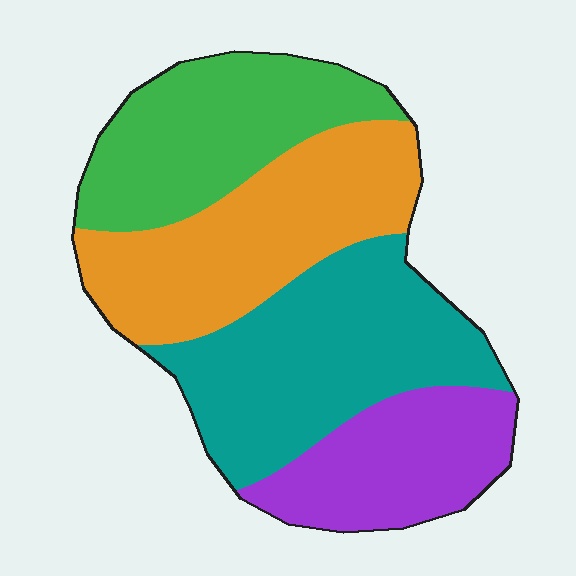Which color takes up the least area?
Purple, at roughly 20%.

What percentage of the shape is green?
Green takes up less than a quarter of the shape.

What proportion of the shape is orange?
Orange covers around 30% of the shape.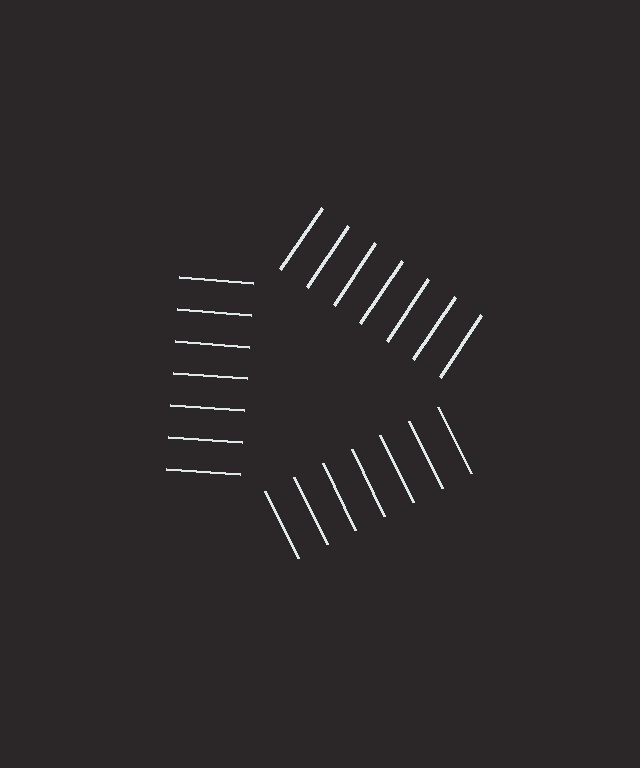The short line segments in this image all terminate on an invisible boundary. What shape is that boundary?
An illusory triangle — the line segments terminate on its edges but no continuous stroke is drawn.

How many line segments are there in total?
21 — 7 along each of the 3 edges.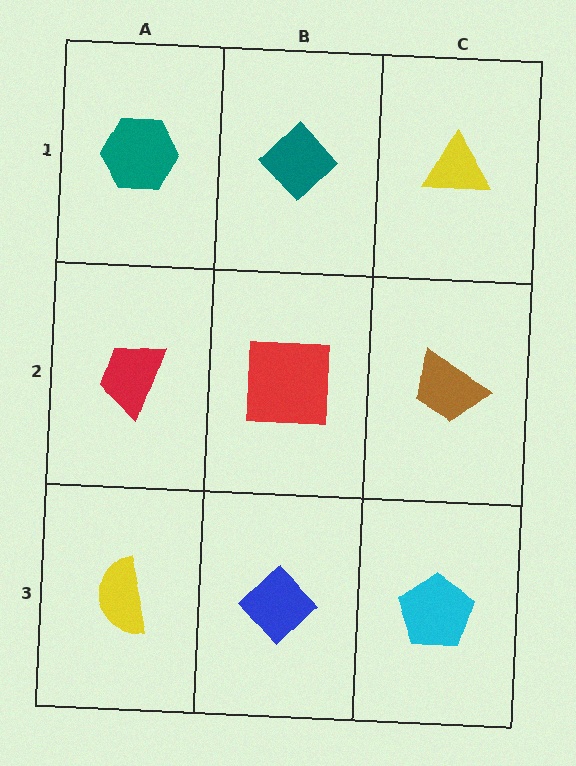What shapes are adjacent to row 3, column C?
A brown trapezoid (row 2, column C), a blue diamond (row 3, column B).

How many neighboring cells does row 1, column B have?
3.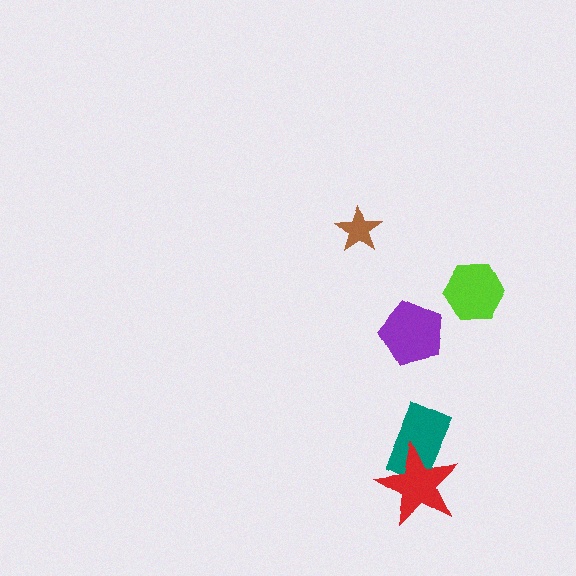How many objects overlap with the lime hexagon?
0 objects overlap with the lime hexagon.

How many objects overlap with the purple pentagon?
0 objects overlap with the purple pentagon.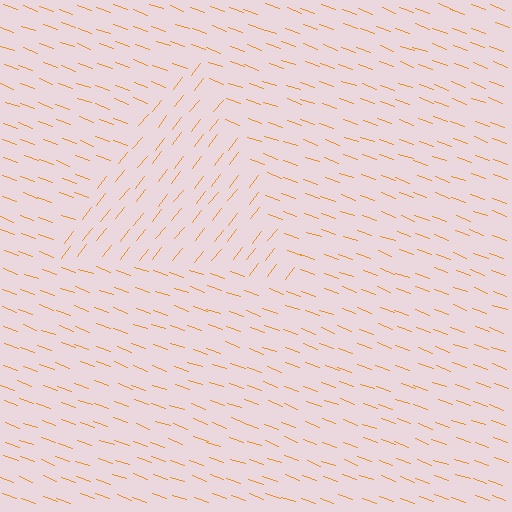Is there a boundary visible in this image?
Yes, there is a texture boundary formed by a change in line orientation.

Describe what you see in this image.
The image is filled with small orange line segments. A triangle region in the image has lines oriented differently from the surrounding lines, creating a visible texture boundary.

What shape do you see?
I see a triangle.